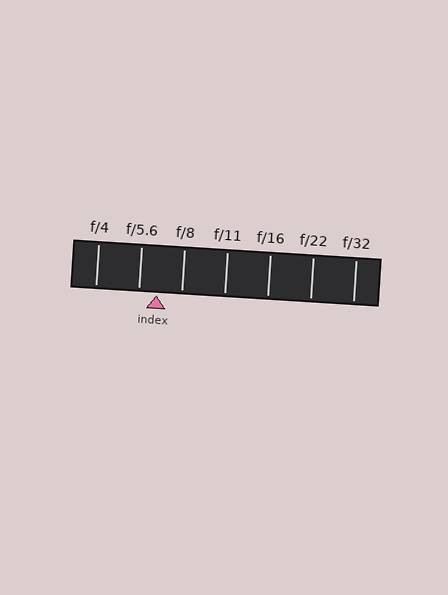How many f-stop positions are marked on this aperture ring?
There are 7 f-stop positions marked.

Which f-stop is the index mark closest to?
The index mark is closest to f/5.6.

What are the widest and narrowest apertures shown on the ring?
The widest aperture shown is f/4 and the narrowest is f/32.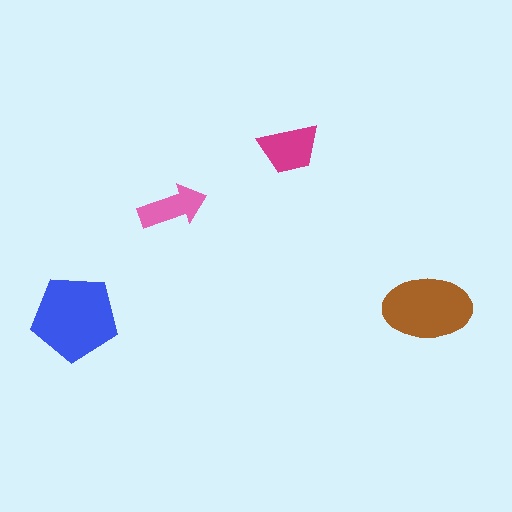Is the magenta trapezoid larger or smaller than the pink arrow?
Larger.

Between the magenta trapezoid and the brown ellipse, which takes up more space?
The brown ellipse.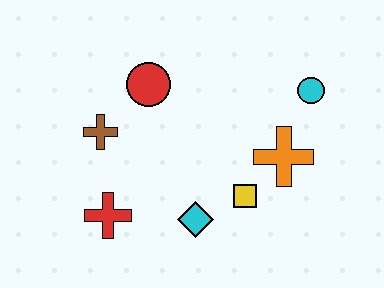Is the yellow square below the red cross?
No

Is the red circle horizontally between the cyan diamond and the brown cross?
Yes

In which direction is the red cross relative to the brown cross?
The red cross is below the brown cross.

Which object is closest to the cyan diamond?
The yellow square is closest to the cyan diamond.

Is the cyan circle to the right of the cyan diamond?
Yes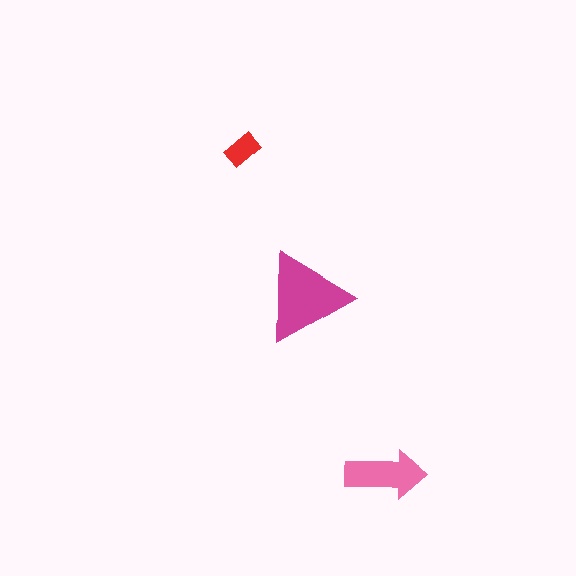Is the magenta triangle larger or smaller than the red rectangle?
Larger.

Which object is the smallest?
The red rectangle.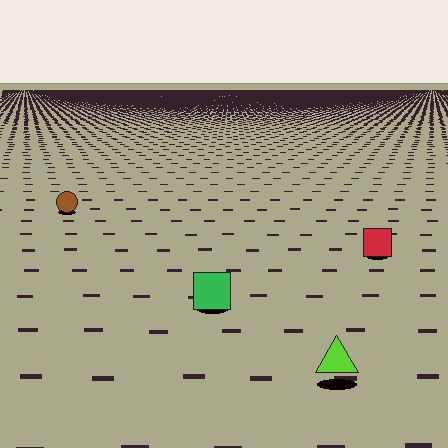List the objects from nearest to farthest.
From nearest to farthest: the lime triangle, the green square, the red square, the brown circle.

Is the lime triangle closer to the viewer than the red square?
Yes. The lime triangle is closer — you can tell from the texture gradient: the ground texture is coarser near it.